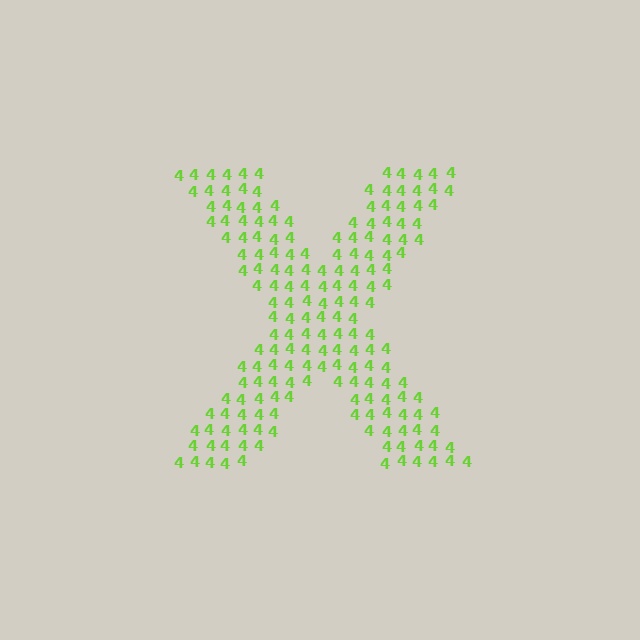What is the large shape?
The large shape is the letter X.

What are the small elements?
The small elements are digit 4's.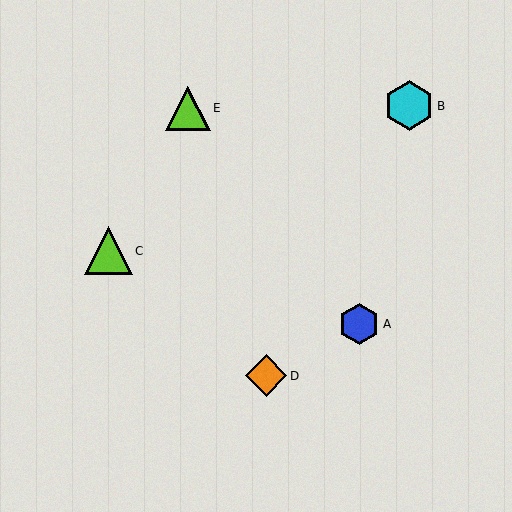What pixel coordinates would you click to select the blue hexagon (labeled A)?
Click at (359, 324) to select the blue hexagon A.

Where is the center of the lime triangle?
The center of the lime triangle is at (108, 251).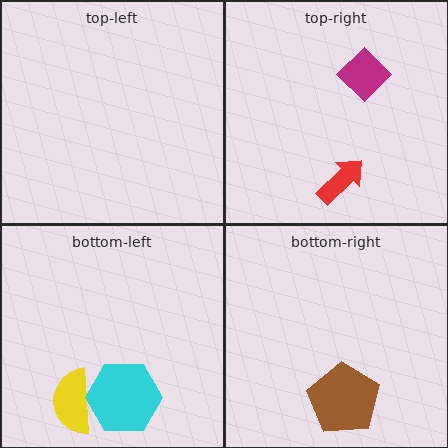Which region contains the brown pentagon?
The bottom-right region.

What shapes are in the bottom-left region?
The yellow semicircle, the cyan hexagon.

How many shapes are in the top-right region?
2.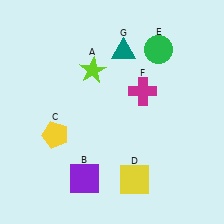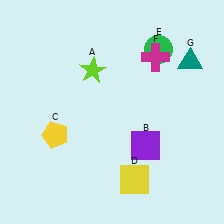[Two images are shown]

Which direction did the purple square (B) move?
The purple square (B) moved right.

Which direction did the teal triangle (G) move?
The teal triangle (G) moved right.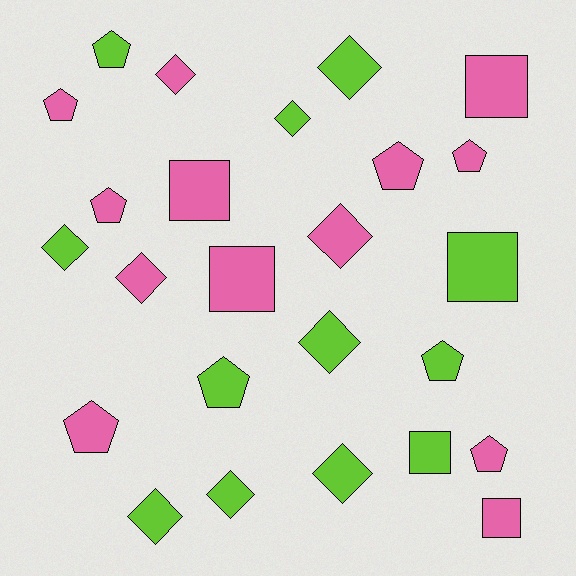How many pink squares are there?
There are 4 pink squares.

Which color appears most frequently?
Pink, with 13 objects.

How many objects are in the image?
There are 25 objects.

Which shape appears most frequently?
Diamond, with 10 objects.